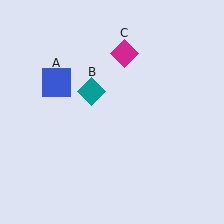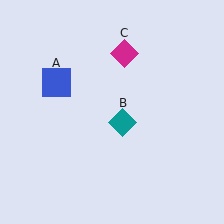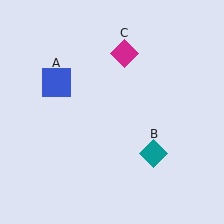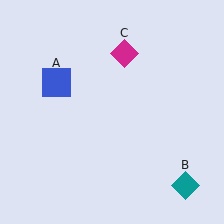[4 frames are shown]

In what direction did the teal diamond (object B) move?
The teal diamond (object B) moved down and to the right.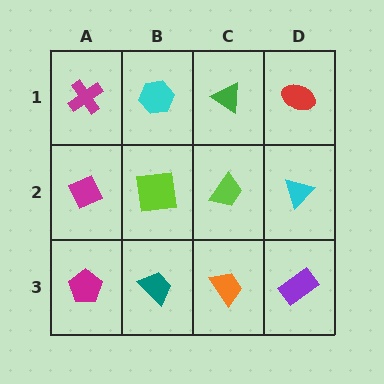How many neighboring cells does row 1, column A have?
2.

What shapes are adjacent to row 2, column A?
A magenta cross (row 1, column A), a magenta pentagon (row 3, column A), a lime square (row 2, column B).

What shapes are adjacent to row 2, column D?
A red ellipse (row 1, column D), a purple rectangle (row 3, column D), a lime trapezoid (row 2, column C).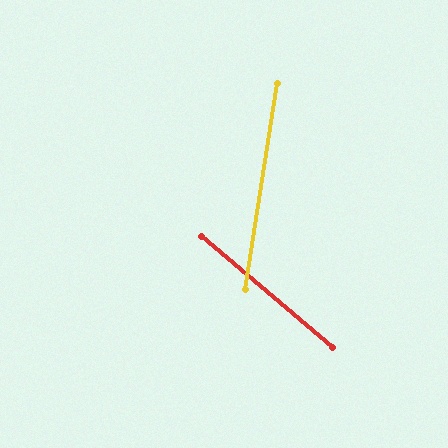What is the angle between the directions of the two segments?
Approximately 58 degrees.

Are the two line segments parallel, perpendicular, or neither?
Neither parallel nor perpendicular — they differ by about 58°.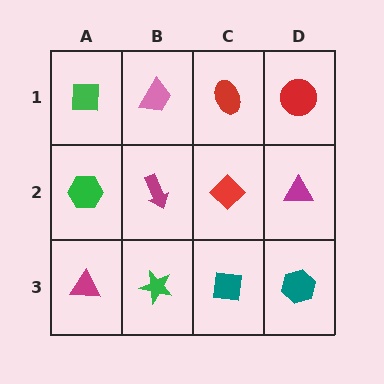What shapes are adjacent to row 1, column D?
A magenta triangle (row 2, column D), a red ellipse (row 1, column C).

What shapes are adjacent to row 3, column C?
A red diamond (row 2, column C), a green star (row 3, column B), a teal hexagon (row 3, column D).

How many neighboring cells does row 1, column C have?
3.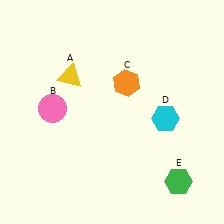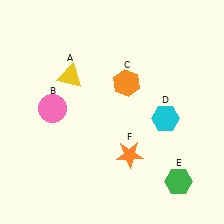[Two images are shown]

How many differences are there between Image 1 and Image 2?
There is 1 difference between the two images.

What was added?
An orange star (F) was added in Image 2.